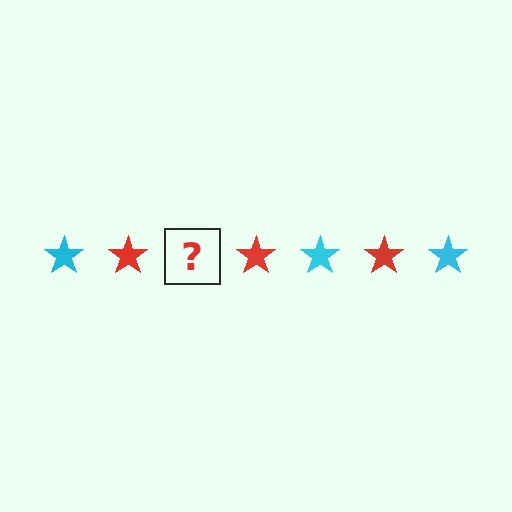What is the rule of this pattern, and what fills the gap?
The rule is that the pattern cycles through cyan, red stars. The gap should be filled with a cyan star.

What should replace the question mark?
The question mark should be replaced with a cyan star.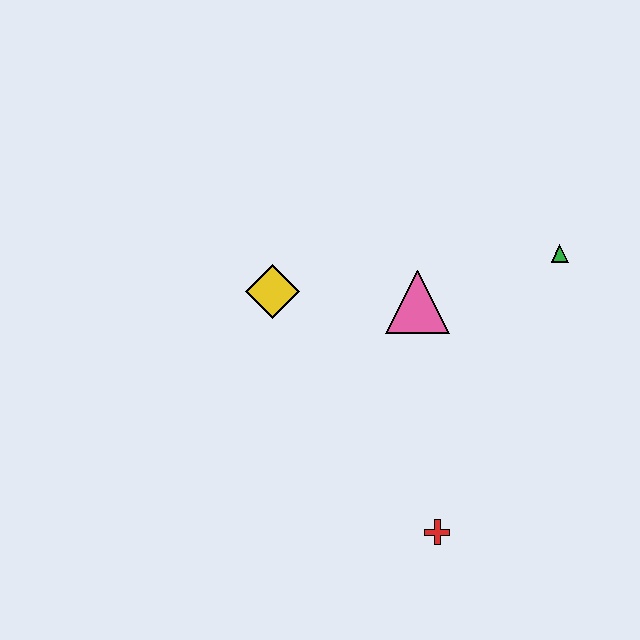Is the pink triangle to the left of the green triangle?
Yes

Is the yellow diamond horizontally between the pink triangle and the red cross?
No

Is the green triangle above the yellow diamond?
Yes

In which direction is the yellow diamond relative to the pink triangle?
The yellow diamond is to the left of the pink triangle.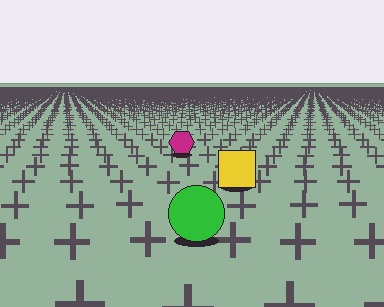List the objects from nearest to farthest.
From nearest to farthest: the green circle, the yellow square, the magenta hexagon.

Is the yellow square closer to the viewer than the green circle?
No. The green circle is closer — you can tell from the texture gradient: the ground texture is coarser near it.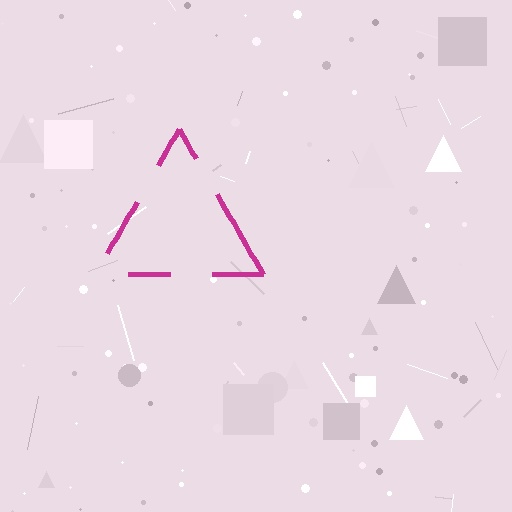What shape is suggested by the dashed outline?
The dashed outline suggests a triangle.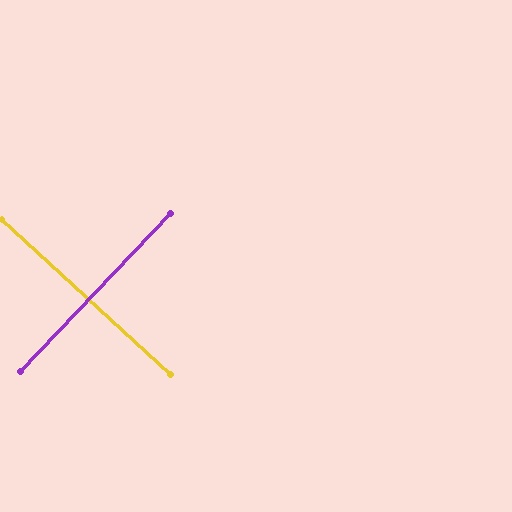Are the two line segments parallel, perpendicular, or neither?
Perpendicular — they meet at approximately 89°.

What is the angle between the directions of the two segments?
Approximately 89 degrees.